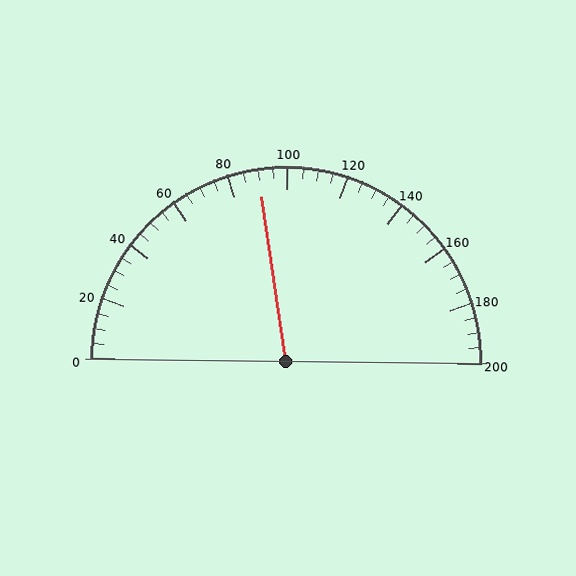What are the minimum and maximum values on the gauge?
The gauge ranges from 0 to 200.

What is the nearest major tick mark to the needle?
The nearest major tick mark is 80.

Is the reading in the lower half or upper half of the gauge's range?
The reading is in the lower half of the range (0 to 200).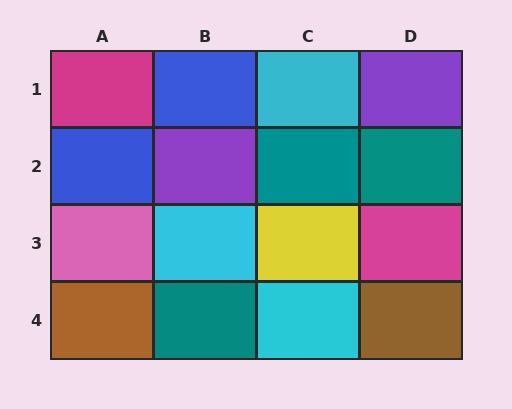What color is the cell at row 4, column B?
Teal.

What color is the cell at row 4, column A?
Brown.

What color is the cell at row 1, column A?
Magenta.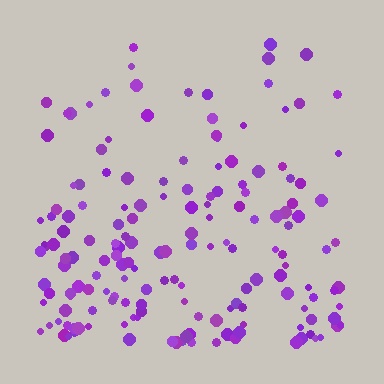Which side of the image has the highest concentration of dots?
The bottom.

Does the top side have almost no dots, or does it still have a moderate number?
Still a moderate number, just noticeably fewer than the bottom.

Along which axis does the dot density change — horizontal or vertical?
Vertical.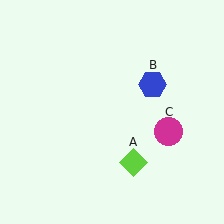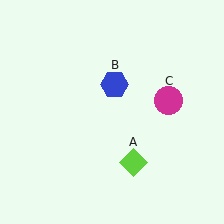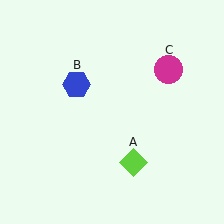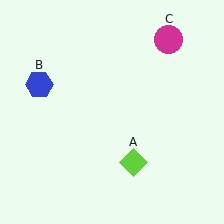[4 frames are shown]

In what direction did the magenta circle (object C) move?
The magenta circle (object C) moved up.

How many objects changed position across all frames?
2 objects changed position: blue hexagon (object B), magenta circle (object C).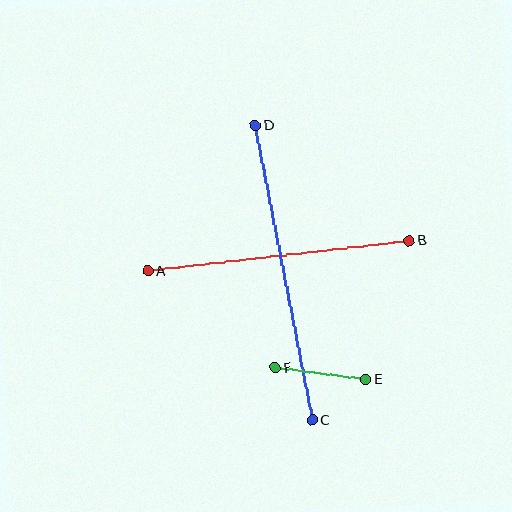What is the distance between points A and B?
The distance is approximately 263 pixels.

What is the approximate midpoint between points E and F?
The midpoint is at approximately (321, 374) pixels.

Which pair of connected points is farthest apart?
Points C and D are farthest apart.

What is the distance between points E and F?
The distance is approximately 92 pixels.